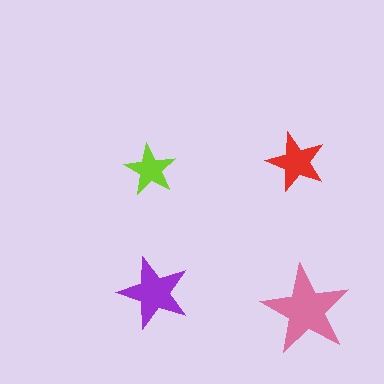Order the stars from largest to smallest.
the pink one, the purple one, the red one, the lime one.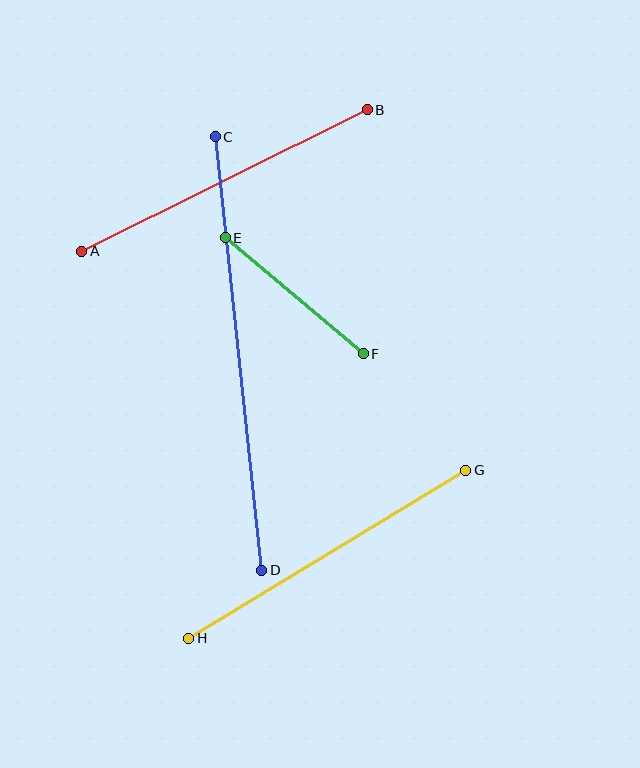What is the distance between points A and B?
The distance is approximately 319 pixels.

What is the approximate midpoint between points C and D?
The midpoint is at approximately (239, 353) pixels.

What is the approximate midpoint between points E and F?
The midpoint is at approximately (294, 296) pixels.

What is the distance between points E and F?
The distance is approximately 180 pixels.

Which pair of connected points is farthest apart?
Points C and D are farthest apart.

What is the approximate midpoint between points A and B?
The midpoint is at approximately (224, 181) pixels.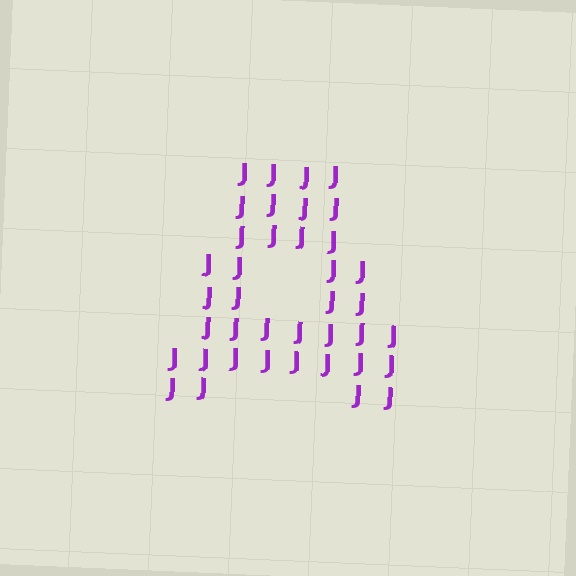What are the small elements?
The small elements are letter J's.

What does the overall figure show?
The overall figure shows the letter A.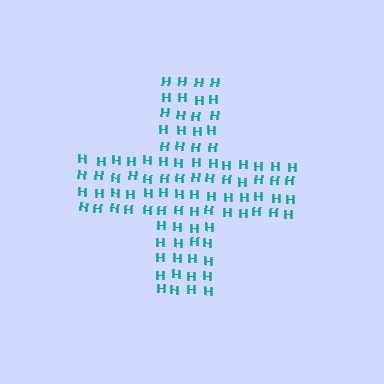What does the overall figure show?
The overall figure shows a cross.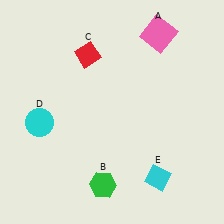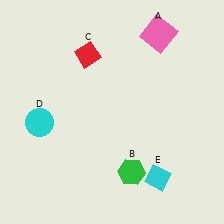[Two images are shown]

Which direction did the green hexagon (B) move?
The green hexagon (B) moved right.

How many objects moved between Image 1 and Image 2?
1 object moved between the two images.